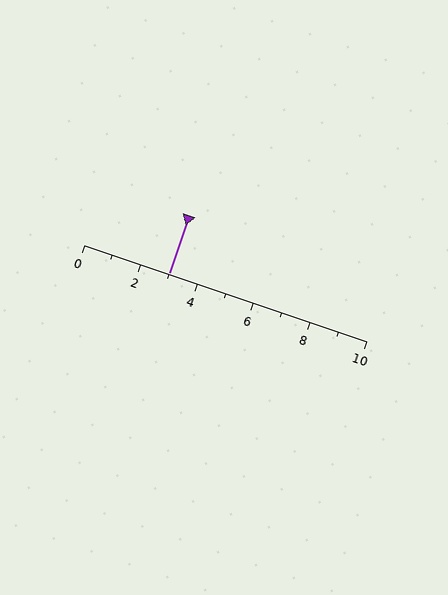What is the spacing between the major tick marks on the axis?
The major ticks are spaced 2 apart.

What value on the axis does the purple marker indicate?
The marker indicates approximately 3.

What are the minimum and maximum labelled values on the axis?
The axis runs from 0 to 10.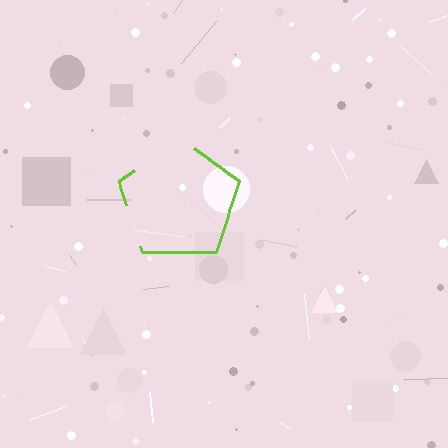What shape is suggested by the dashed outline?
The dashed outline suggests a pentagon.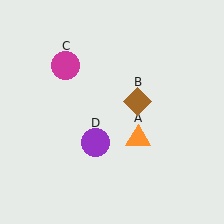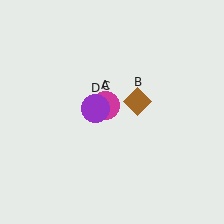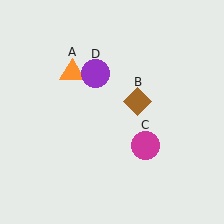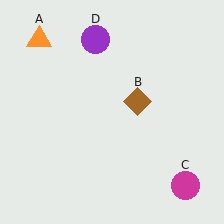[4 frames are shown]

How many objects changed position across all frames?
3 objects changed position: orange triangle (object A), magenta circle (object C), purple circle (object D).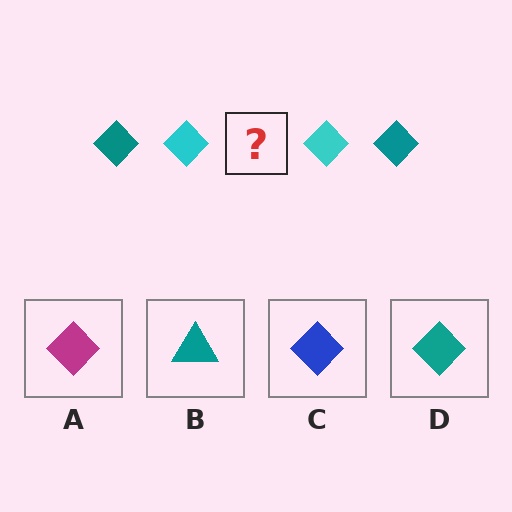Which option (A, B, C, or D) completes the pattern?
D.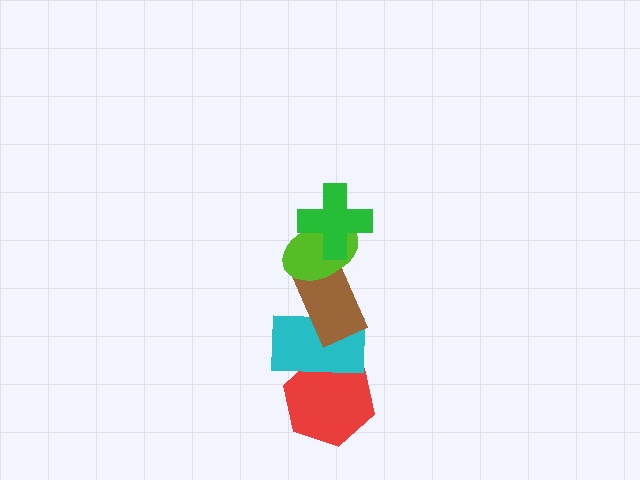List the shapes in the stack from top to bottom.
From top to bottom: the green cross, the lime ellipse, the brown rectangle, the cyan rectangle, the red hexagon.